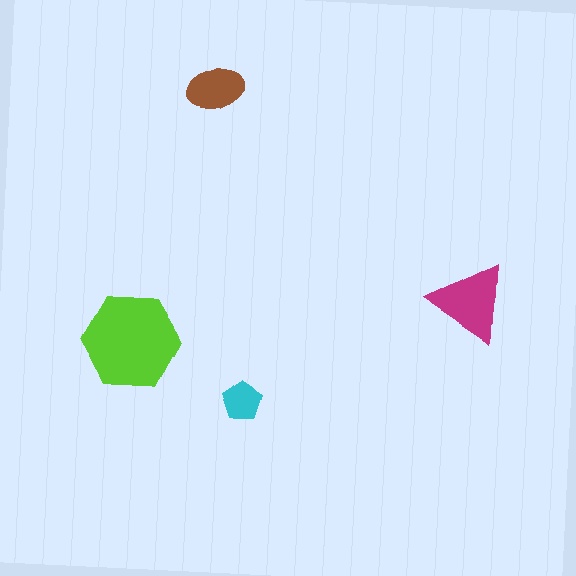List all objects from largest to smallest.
The lime hexagon, the magenta triangle, the brown ellipse, the cyan pentagon.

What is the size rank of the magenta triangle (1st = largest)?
2nd.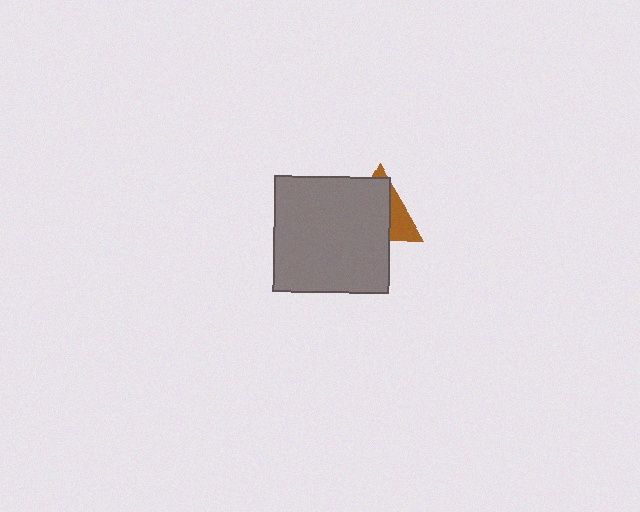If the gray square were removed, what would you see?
You would see the complete brown triangle.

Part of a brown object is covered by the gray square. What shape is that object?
It is a triangle.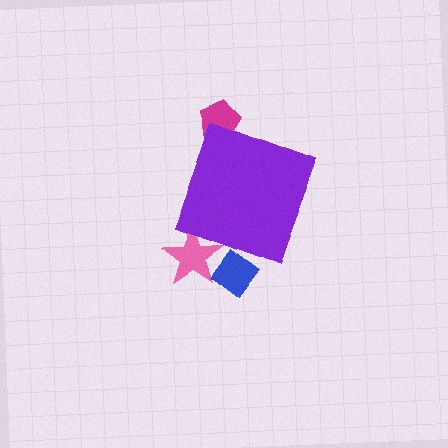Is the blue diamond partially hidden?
Yes, the blue diamond is partially hidden behind the purple diamond.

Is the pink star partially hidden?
Yes, the pink star is partially hidden behind the purple diamond.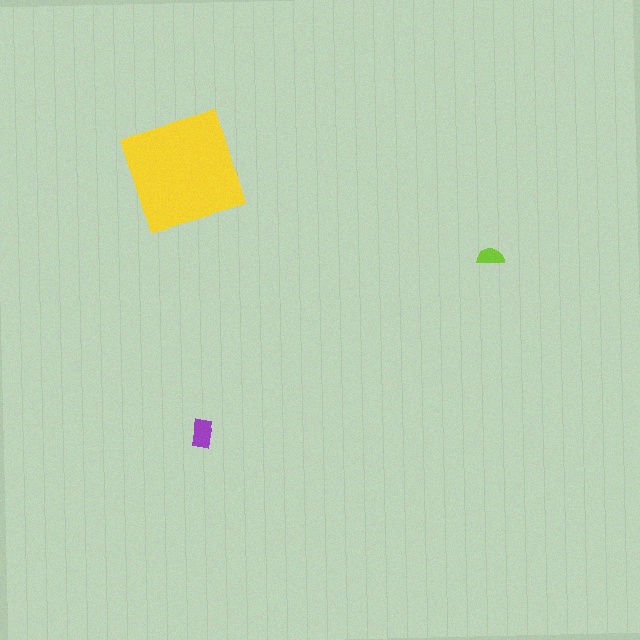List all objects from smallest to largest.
The lime semicircle, the purple rectangle, the yellow square.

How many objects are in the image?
There are 3 objects in the image.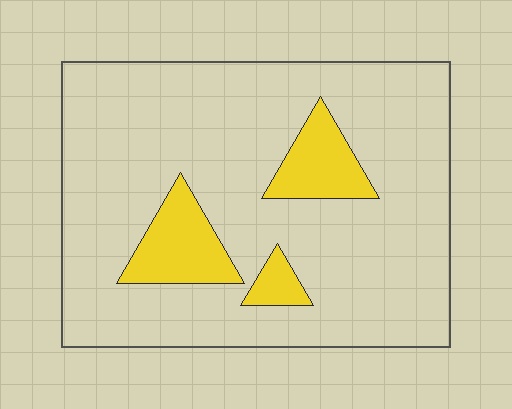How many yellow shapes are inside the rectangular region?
3.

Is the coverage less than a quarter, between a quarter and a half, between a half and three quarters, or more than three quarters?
Less than a quarter.